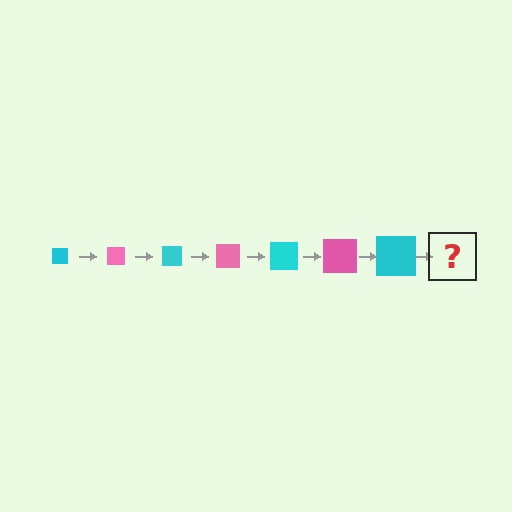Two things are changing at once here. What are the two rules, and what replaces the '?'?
The two rules are that the square grows larger each step and the color cycles through cyan and pink. The '?' should be a pink square, larger than the previous one.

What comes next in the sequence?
The next element should be a pink square, larger than the previous one.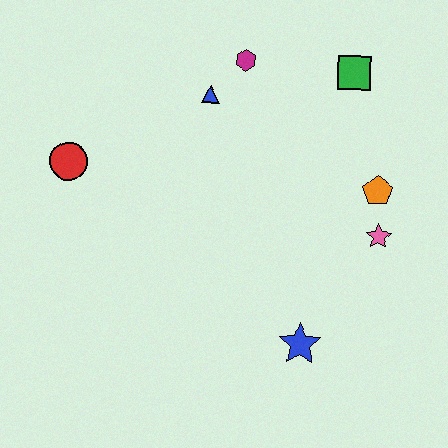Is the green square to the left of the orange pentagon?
Yes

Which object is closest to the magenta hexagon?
The blue triangle is closest to the magenta hexagon.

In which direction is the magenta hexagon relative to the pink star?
The magenta hexagon is above the pink star.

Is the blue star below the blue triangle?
Yes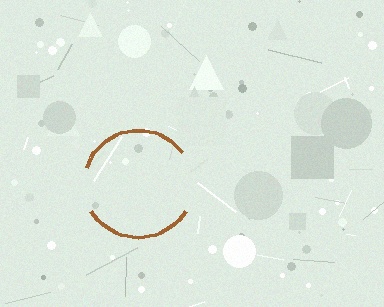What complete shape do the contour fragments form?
The contour fragments form a circle.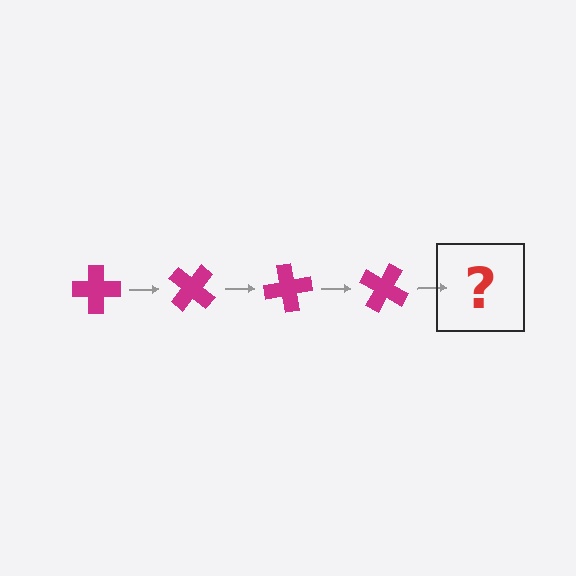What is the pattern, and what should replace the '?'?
The pattern is that the cross rotates 40 degrees each step. The '?' should be a magenta cross rotated 160 degrees.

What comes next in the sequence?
The next element should be a magenta cross rotated 160 degrees.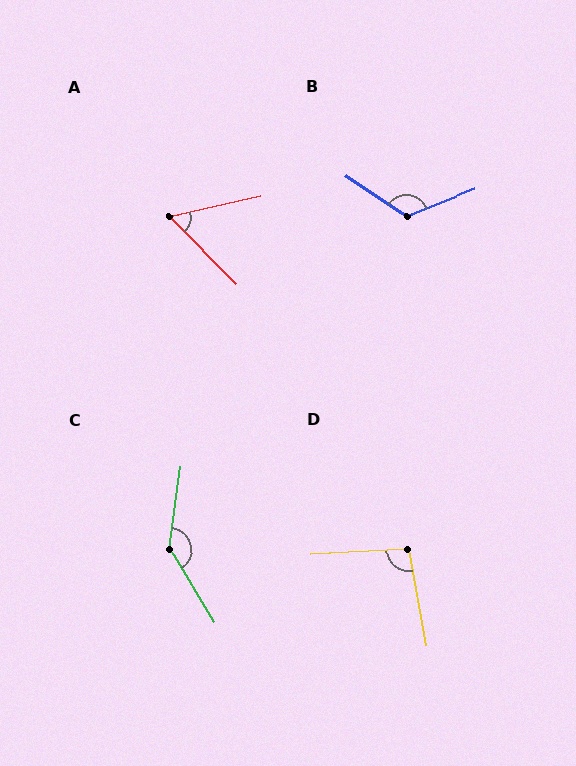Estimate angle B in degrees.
Approximately 124 degrees.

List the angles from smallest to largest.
A (58°), D (97°), B (124°), C (141°).